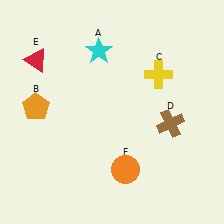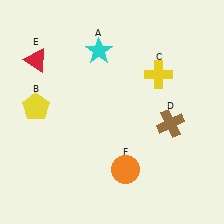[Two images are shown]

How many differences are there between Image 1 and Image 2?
There is 1 difference between the two images.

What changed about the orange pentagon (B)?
In Image 1, B is orange. In Image 2, it changed to yellow.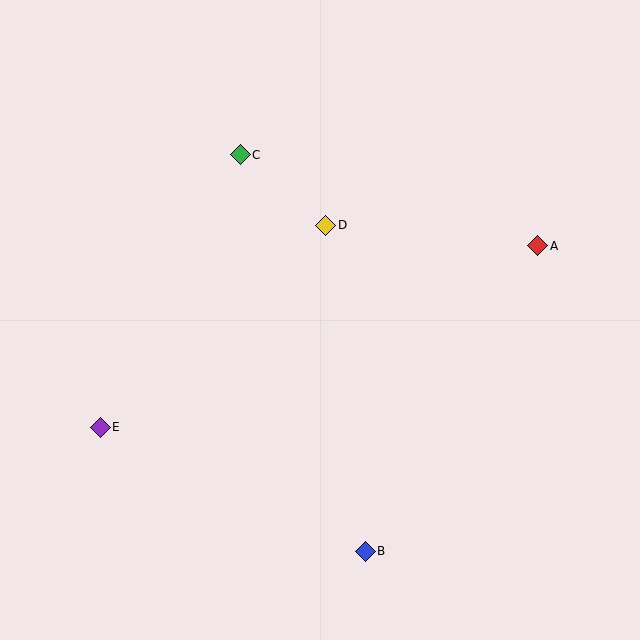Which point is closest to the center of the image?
Point D at (326, 225) is closest to the center.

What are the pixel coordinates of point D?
Point D is at (326, 225).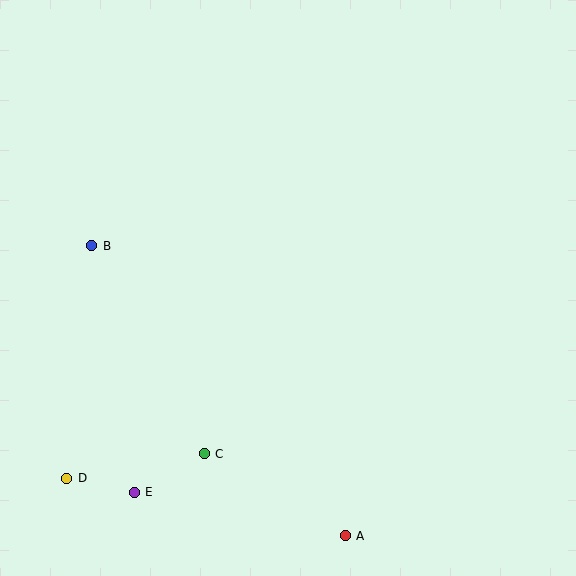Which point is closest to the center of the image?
Point C at (204, 454) is closest to the center.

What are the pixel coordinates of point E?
Point E is at (134, 492).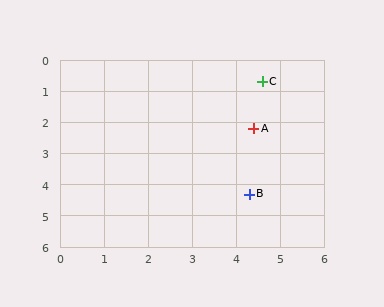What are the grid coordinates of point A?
Point A is at approximately (4.4, 2.2).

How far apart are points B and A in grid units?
Points B and A are about 2.1 grid units apart.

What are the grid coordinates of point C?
Point C is at approximately (4.6, 0.7).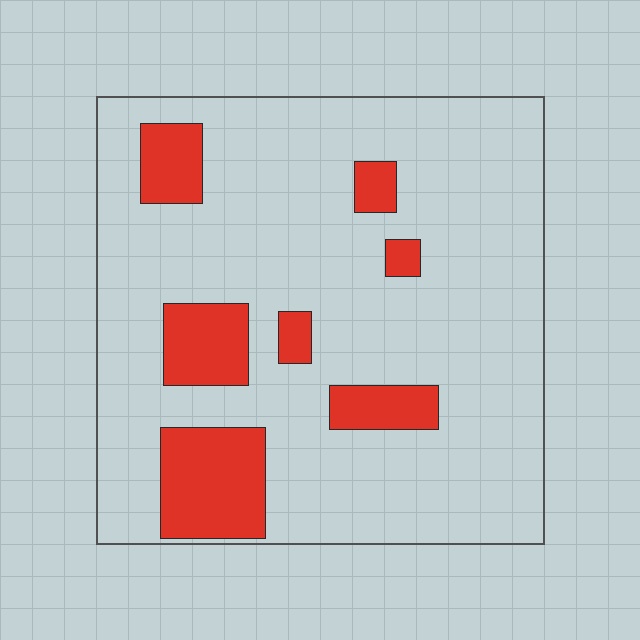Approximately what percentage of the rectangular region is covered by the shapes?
Approximately 15%.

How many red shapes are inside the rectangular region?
7.